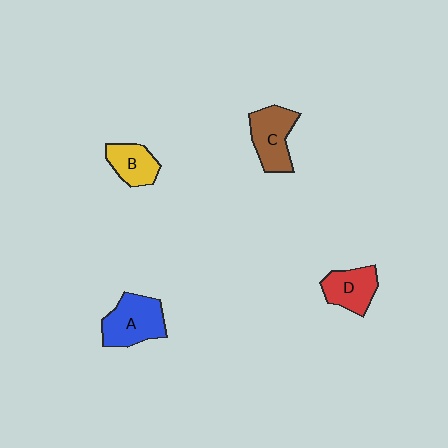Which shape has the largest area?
Shape A (blue).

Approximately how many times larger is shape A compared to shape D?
Approximately 1.3 times.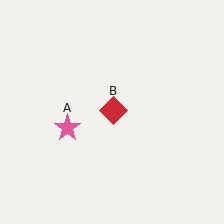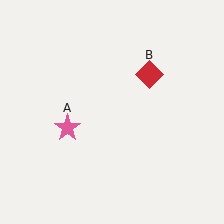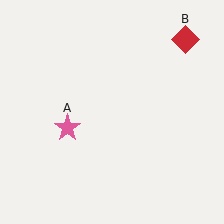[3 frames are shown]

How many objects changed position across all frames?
1 object changed position: red diamond (object B).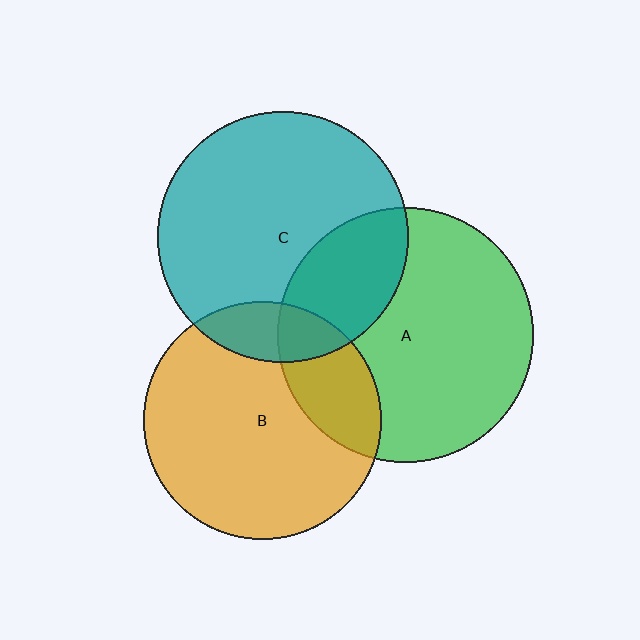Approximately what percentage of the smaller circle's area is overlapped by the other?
Approximately 15%.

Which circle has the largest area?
Circle A (green).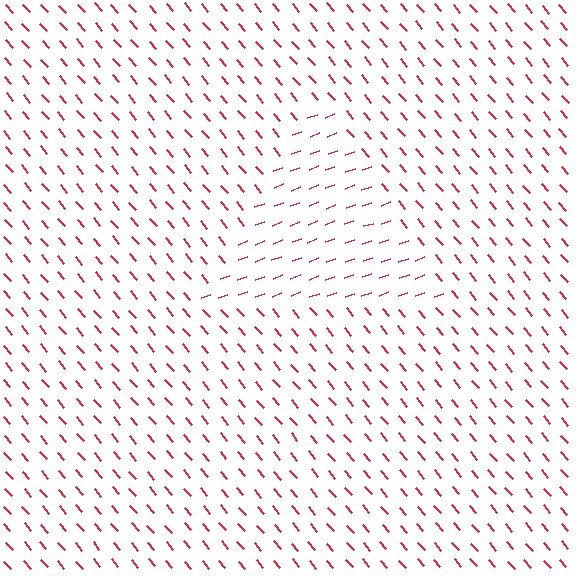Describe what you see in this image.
The image is filled with small red line segments. A triangle region in the image has lines oriented differently from the surrounding lines, creating a visible texture boundary.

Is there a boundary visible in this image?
Yes, there is a texture boundary formed by a change in line orientation.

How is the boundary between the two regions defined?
The boundary is defined purely by a change in line orientation (approximately 69 degrees difference). All lines are the same color and thickness.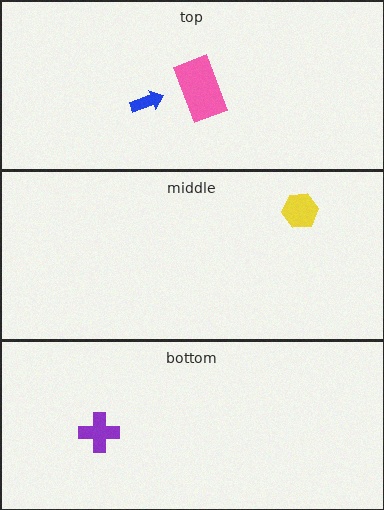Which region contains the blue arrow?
The top region.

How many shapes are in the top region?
2.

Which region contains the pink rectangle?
The top region.